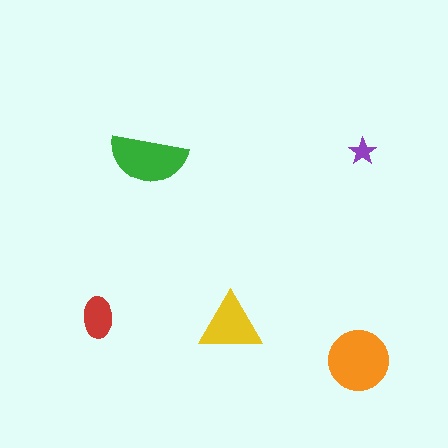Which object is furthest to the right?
The purple star is rightmost.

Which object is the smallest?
The purple star.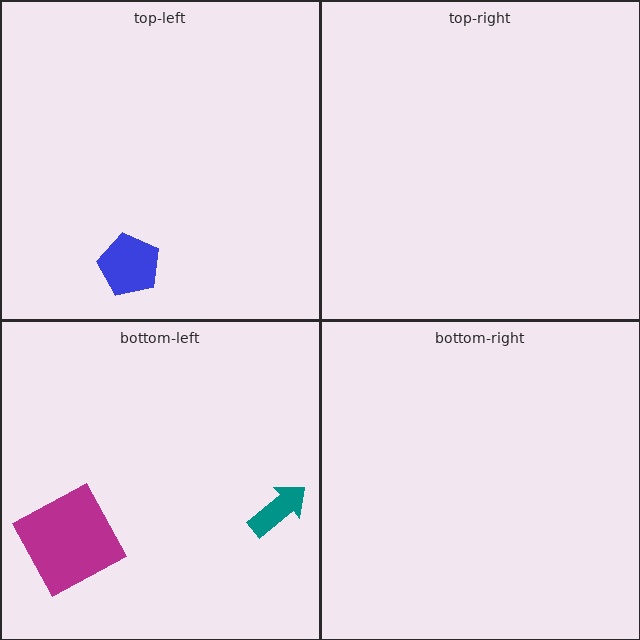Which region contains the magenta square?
The bottom-left region.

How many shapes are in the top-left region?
1.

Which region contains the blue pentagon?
The top-left region.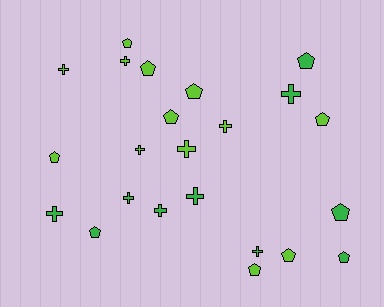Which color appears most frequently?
Lime, with 13 objects.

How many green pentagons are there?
There are 4 green pentagons.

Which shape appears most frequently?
Pentagon, with 12 objects.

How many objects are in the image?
There are 23 objects.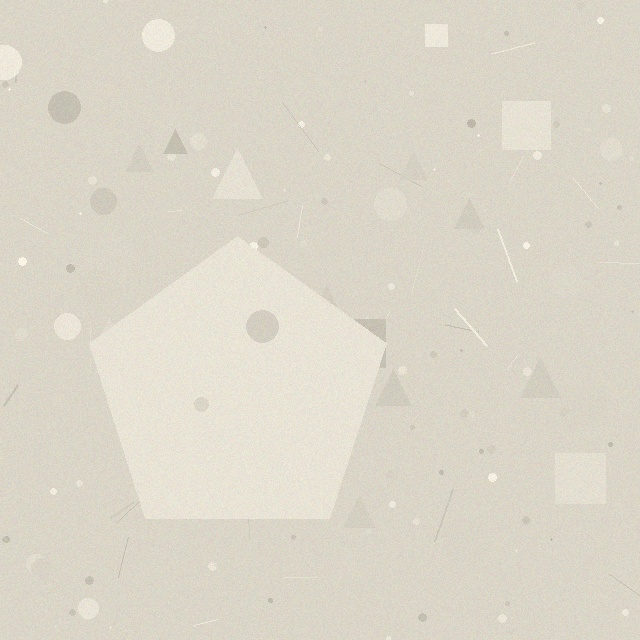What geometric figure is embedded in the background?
A pentagon is embedded in the background.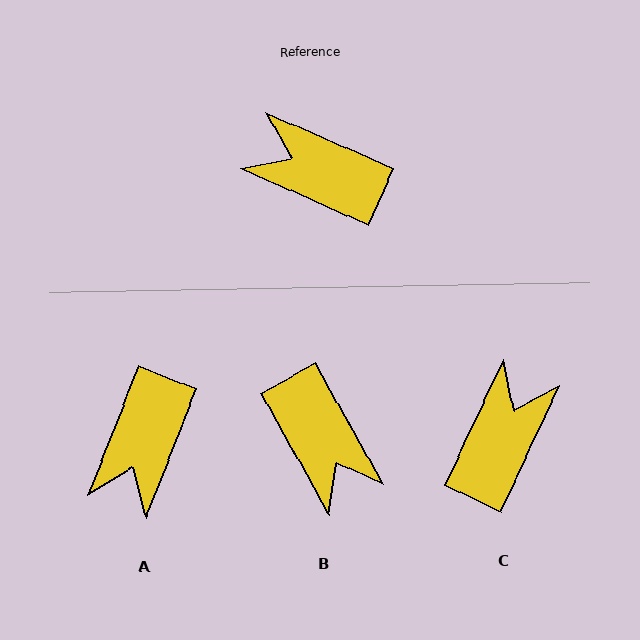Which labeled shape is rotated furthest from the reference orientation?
B, about 143 degrees away.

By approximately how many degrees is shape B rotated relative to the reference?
Approximately 143 degrees counter-clockwise.